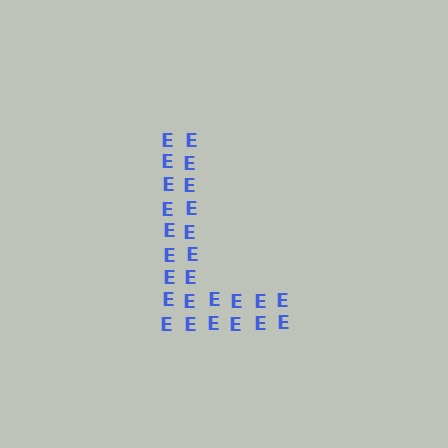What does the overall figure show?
The overall figure shows the letter L.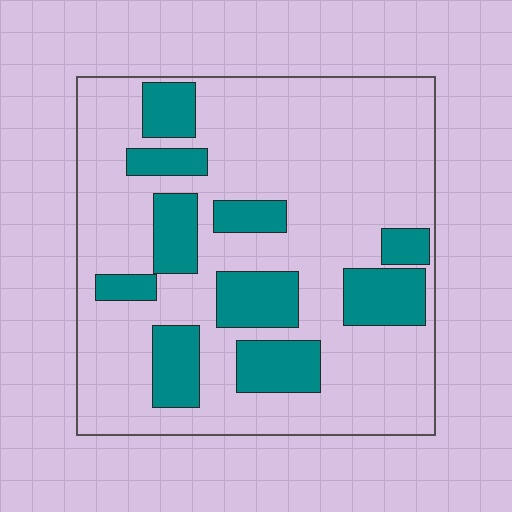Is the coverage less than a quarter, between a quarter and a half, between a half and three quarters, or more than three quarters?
Between a quarter and a half.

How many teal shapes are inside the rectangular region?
10.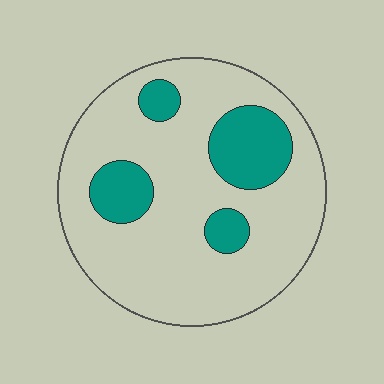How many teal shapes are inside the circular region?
4.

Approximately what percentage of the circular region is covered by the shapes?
Approximately 20%.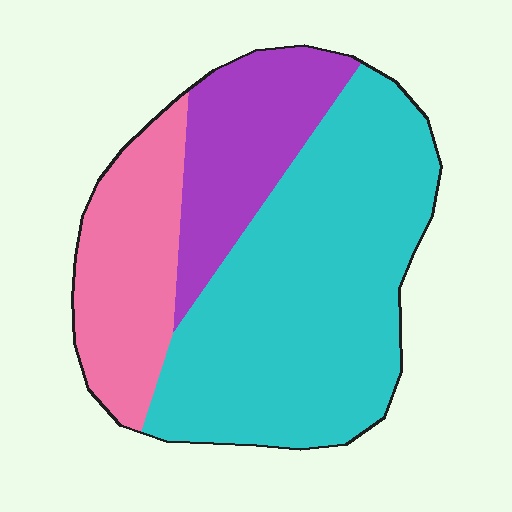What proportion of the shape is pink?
Pink covers roughly 20% of the shape.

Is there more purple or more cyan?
Cyan.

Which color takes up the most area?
Cyan, at roughly 55%.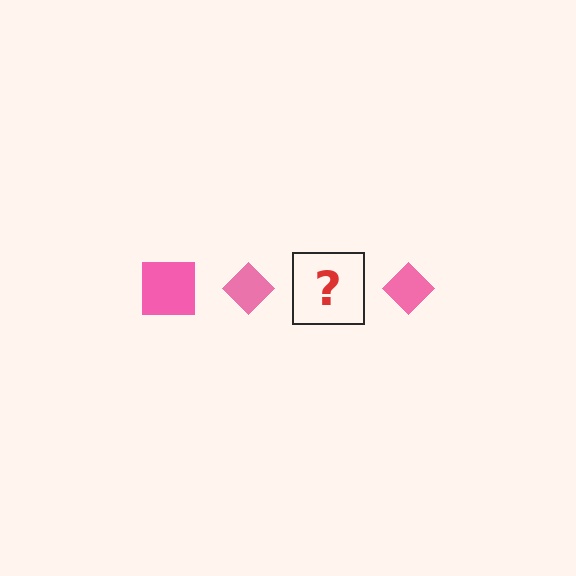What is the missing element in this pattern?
The missing element is a pink square.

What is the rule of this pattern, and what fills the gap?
The rule is that the pattern cycles through square, diamond shapes in pink. The gap should be filled with a pink square.